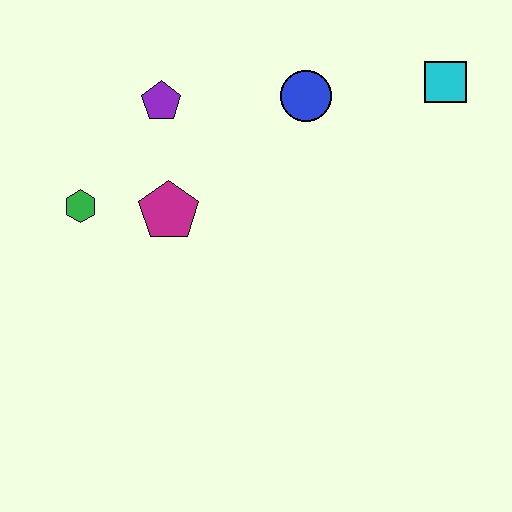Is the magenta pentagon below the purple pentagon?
Yes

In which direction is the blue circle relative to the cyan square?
The blue circle is to the left of the cyan square.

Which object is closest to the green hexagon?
The magenta pentagon is closest to the green hexagon.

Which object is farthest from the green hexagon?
The cyan square is farthest from the green hexagon.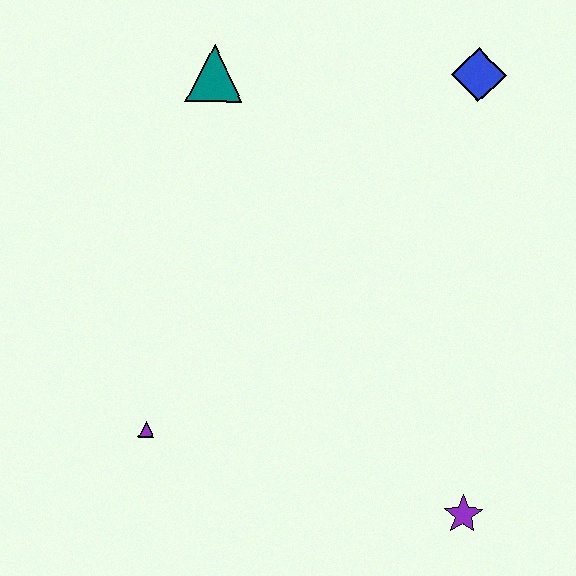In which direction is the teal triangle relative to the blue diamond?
The teal triangle is to the left of the blue diamond.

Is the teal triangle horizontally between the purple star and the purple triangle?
Yes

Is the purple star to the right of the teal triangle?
Yes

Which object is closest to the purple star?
The purple triangle is closest to the purple star.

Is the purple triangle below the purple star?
No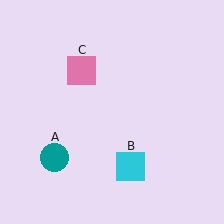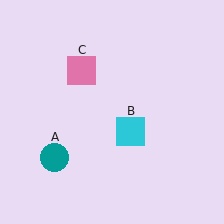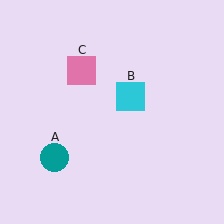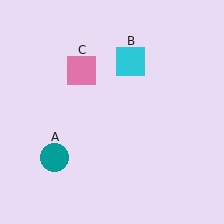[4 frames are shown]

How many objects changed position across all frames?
1 object changed position: cyan square (object B).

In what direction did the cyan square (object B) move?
The cyan square (object B) moved up.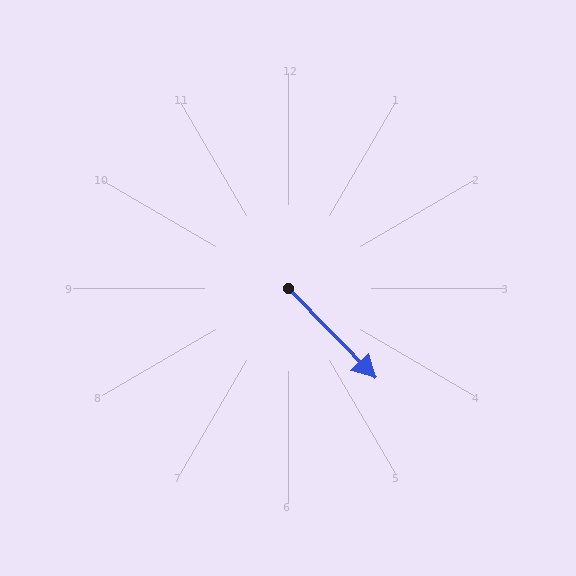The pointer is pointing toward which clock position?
Roughly 5 o'clock.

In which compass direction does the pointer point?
Southeast.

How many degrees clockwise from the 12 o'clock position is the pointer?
Approximately 136 degrees.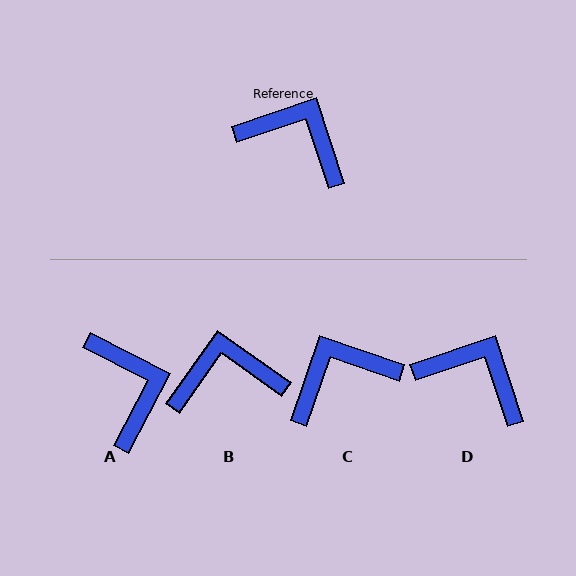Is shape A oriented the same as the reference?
No, it is off by about 46 degrees.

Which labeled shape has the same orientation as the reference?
D.